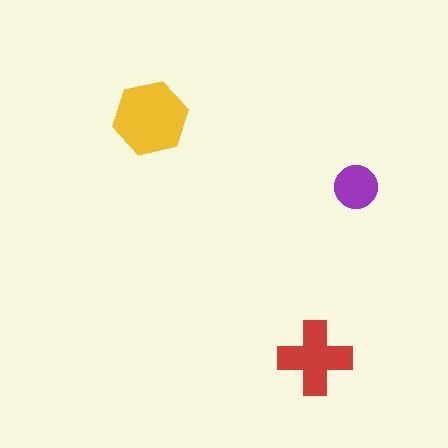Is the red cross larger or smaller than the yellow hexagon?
Smaller.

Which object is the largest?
The yellow hexagon.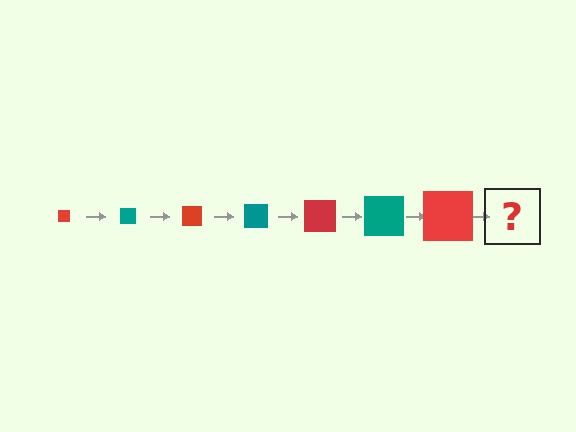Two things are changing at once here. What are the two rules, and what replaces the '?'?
The two rules are that the square grows larger each step and the color cycles through red and teal. The '?' should be a teal square, larger than the previous one.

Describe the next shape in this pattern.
It should be a teal square, larger than the previous one.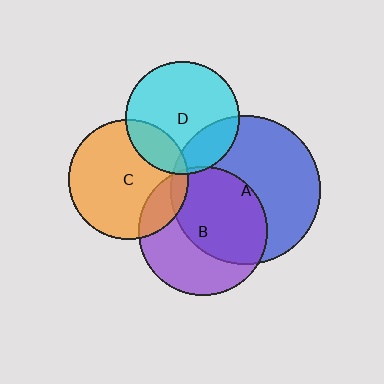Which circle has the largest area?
Circle A (blue).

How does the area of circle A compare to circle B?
Approximately 1.3 times.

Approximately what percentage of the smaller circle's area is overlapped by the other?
Approximately 55%.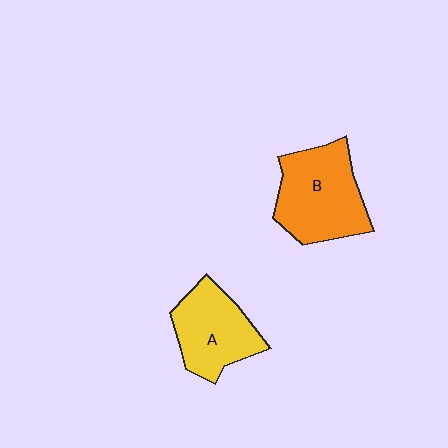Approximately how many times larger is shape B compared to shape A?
Approximately 1.2 times.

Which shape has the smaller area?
Shape A (yellow).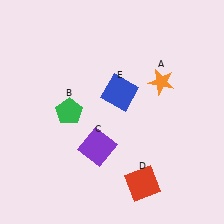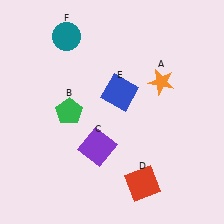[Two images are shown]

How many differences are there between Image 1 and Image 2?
There is 1 difference between the two images.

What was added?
A teal circle (F) was added in Image 2.